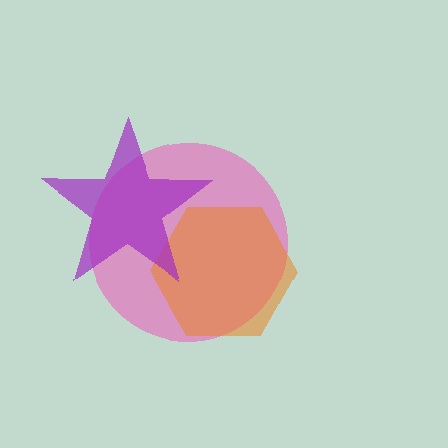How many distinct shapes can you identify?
There are 3 distinct shapes: a pink circle, an orange hexagon, a purple star.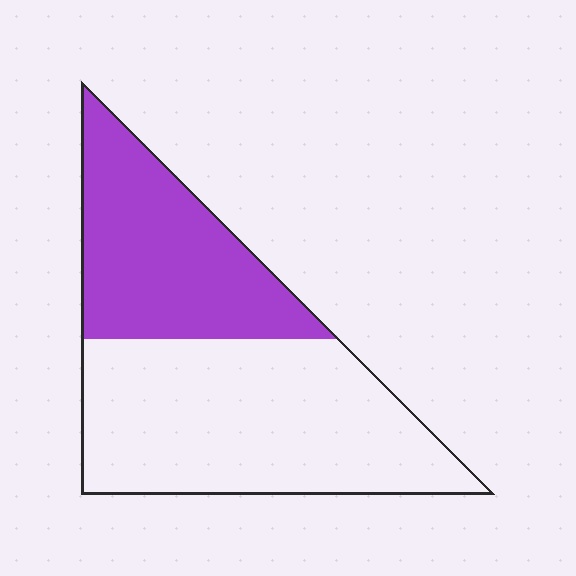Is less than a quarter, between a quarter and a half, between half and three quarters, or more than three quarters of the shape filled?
Between a quarter and a half.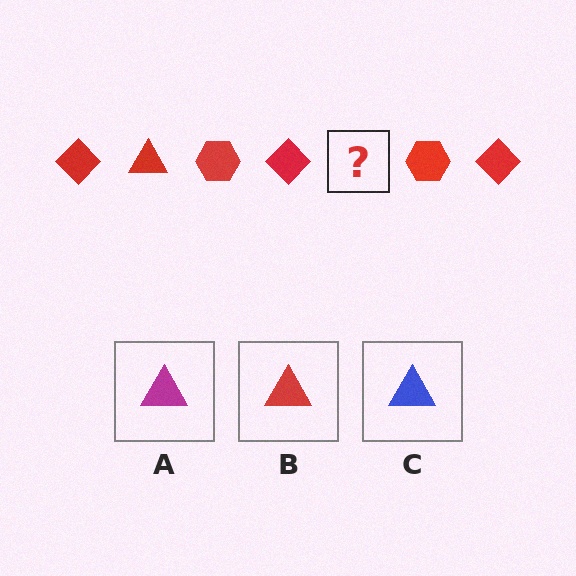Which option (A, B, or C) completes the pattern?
B.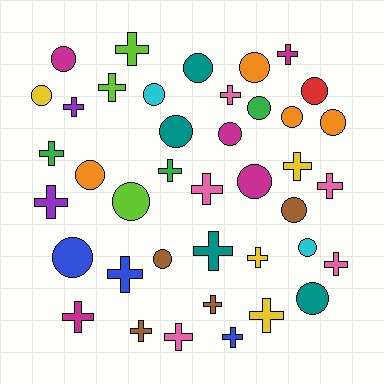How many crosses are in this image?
There are 21 crosses.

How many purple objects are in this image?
There are 2 purple objects.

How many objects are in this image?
There are 40 objects.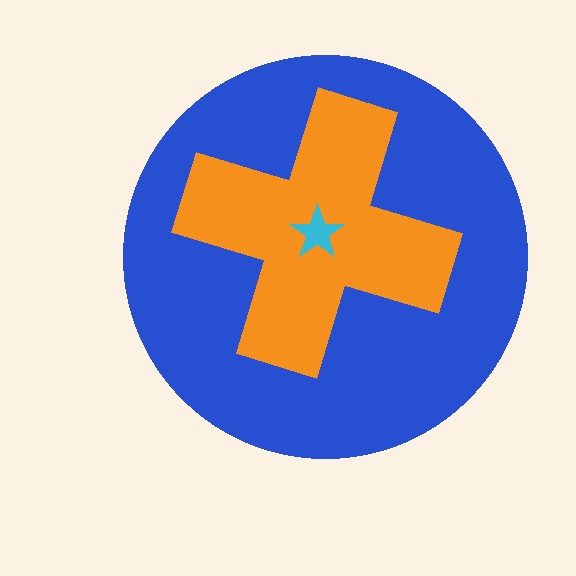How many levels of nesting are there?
3.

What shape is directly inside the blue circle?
The orange cross.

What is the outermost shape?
The blue circle.